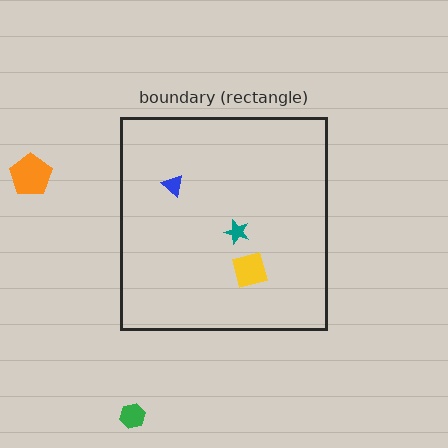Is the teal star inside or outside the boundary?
Inside.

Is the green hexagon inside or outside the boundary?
Outside.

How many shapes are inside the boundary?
3 inside, 2 outside.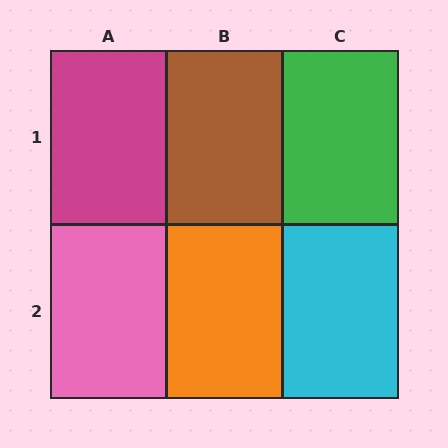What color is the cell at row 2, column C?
Cyan.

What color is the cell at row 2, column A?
Pink.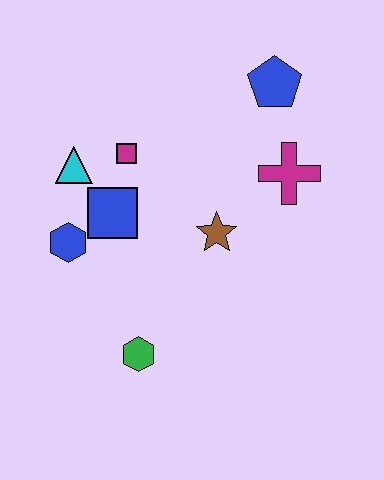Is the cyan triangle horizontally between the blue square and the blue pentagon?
No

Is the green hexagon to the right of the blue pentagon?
No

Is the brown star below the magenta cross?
Yes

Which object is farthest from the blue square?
The blue pentagon is farthest from the blue square.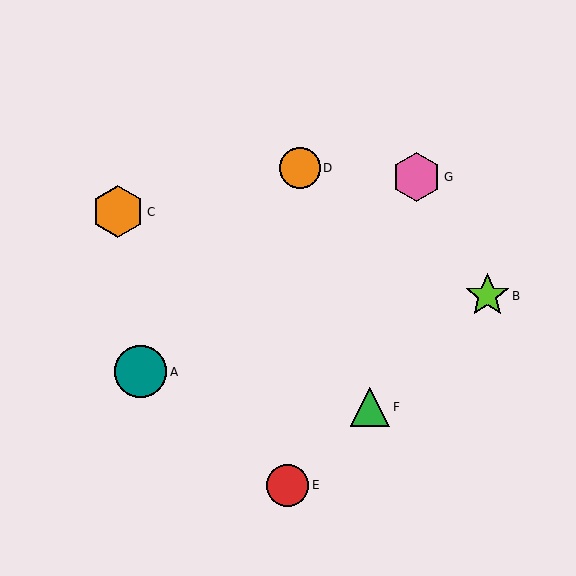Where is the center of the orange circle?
The center of the orange circle is at (300, 168).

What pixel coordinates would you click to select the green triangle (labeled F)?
Click at (370, 407) to select the green triangle F.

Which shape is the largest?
The teal circle (labeled A) is the largest.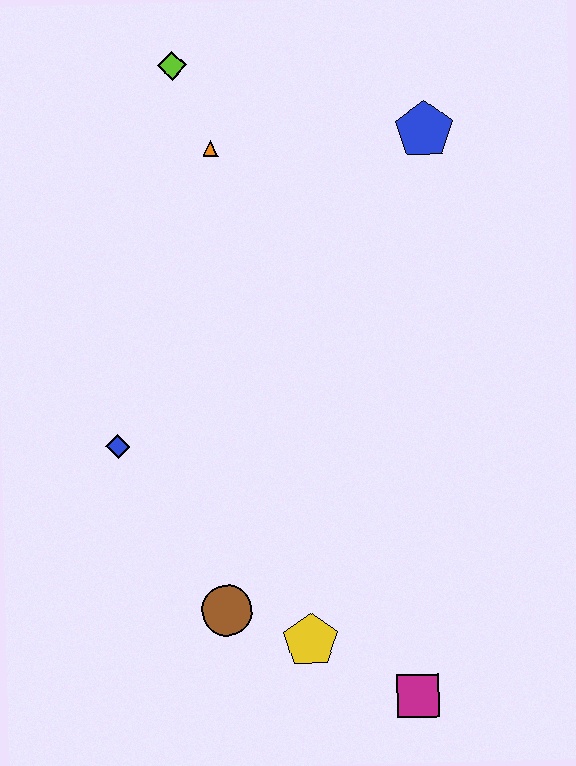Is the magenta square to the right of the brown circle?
Yes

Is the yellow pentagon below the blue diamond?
Yes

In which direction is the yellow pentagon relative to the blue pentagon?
The yellow pentagon is below the blue pentagon.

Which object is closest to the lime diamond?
The orange triangle is closest to the lime diamond.